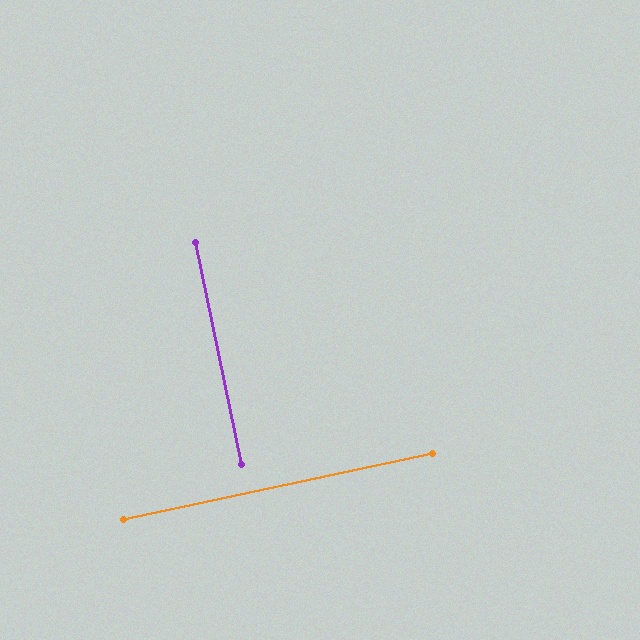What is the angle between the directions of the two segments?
Approximately 90 degrees.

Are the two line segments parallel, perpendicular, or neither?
Perpendicular — they meet at approximately 90°.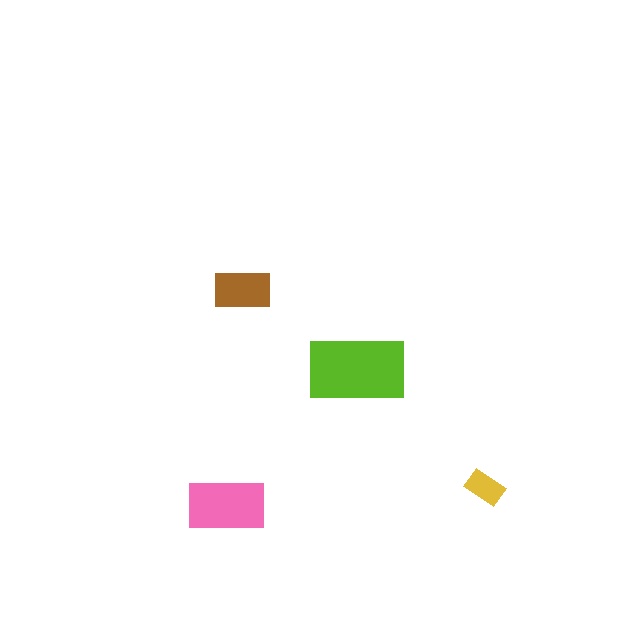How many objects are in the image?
There are 4 objects in the image.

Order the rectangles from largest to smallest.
the lime one, the pink one, the brown one, the yellow one.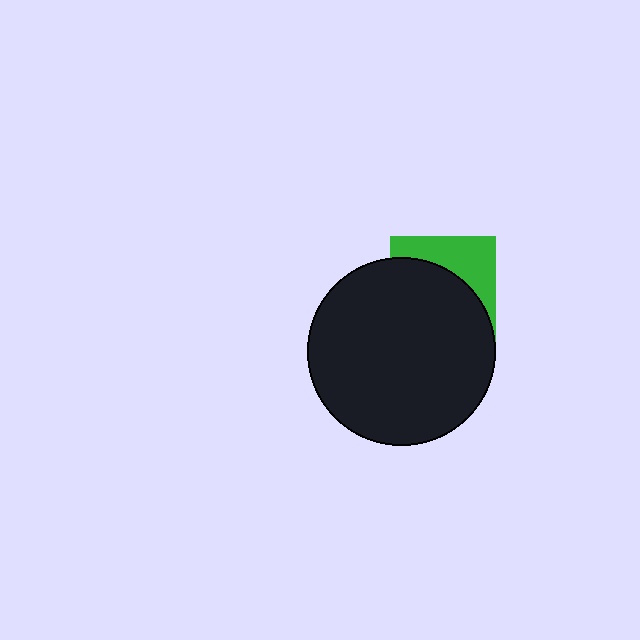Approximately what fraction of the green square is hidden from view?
Roughly 63% of the green square is hidden behind the black circle.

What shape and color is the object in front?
The object in front is a black circle.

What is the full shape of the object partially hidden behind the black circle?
The partially hidden object is a green square.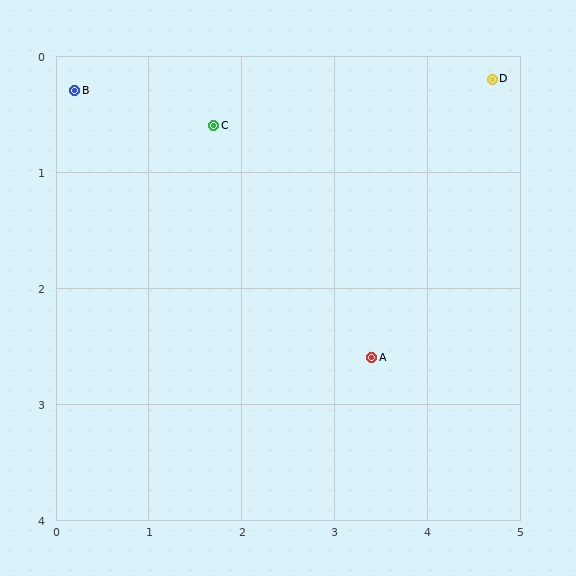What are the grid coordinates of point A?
Point A is at approximately (3.4, 2.6).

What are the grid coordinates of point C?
Point C is at approximately (1.7, 0.6).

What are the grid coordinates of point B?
Point B is at approximately (0.2, 0.3).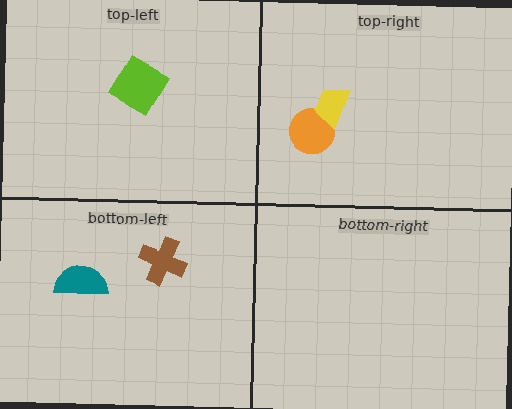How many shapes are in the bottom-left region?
2.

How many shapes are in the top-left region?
1.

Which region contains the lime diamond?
The top-left region.